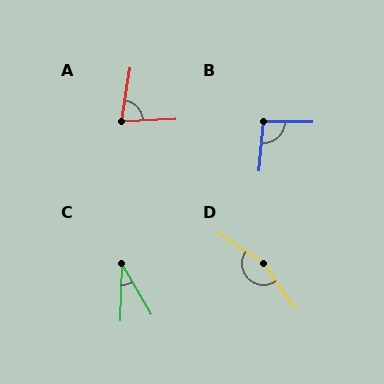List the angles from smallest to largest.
C (32°), A (79°), B (95°), D (158°).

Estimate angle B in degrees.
Approximately 95 degrees.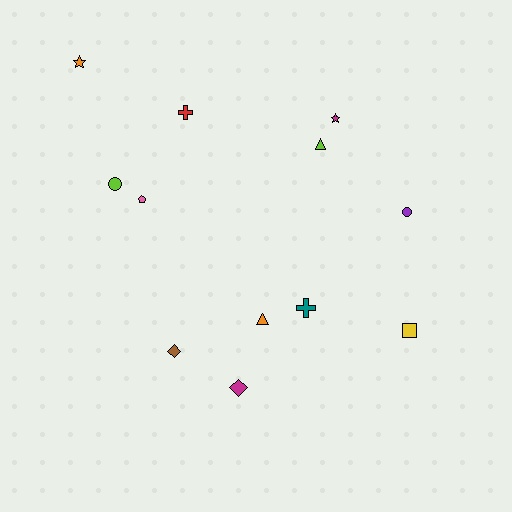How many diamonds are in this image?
There are 2 diamonds.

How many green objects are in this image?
There are no green objects.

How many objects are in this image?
There are 12 objects.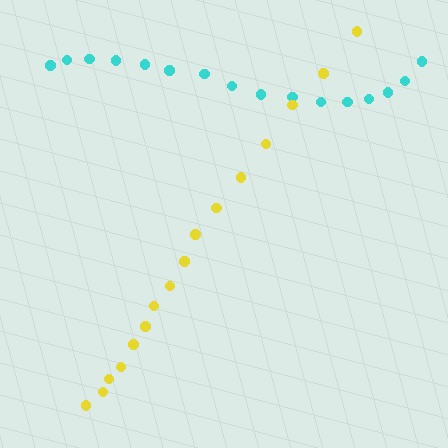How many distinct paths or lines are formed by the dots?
There are 2 distinct paths.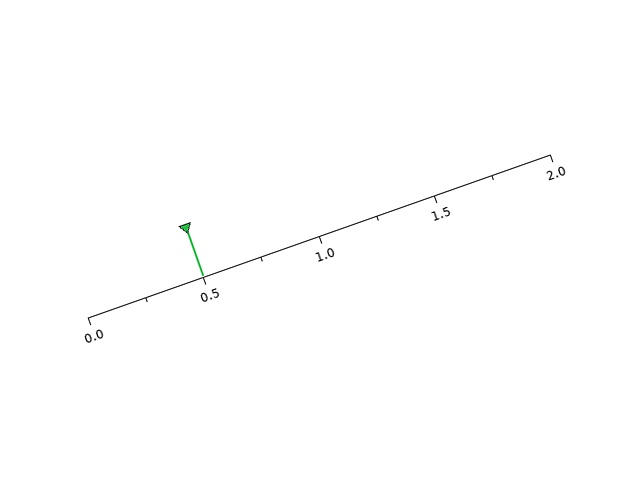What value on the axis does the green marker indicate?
The marker indicates approximately 0.5.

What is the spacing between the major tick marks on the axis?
The major ticks are spaced 0.5 apart.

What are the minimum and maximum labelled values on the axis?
The axis runs from 0.0 to 2.0.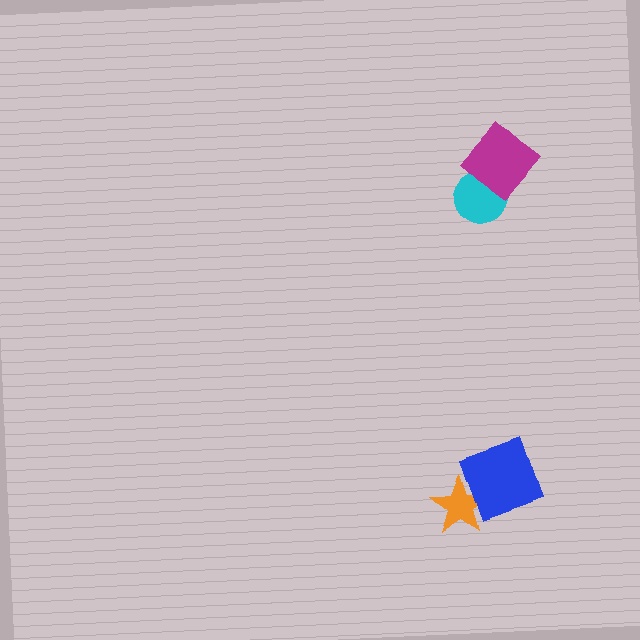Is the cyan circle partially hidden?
Yes, it is partially covered by another shape.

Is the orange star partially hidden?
Yes, it is partially covered by another shape.